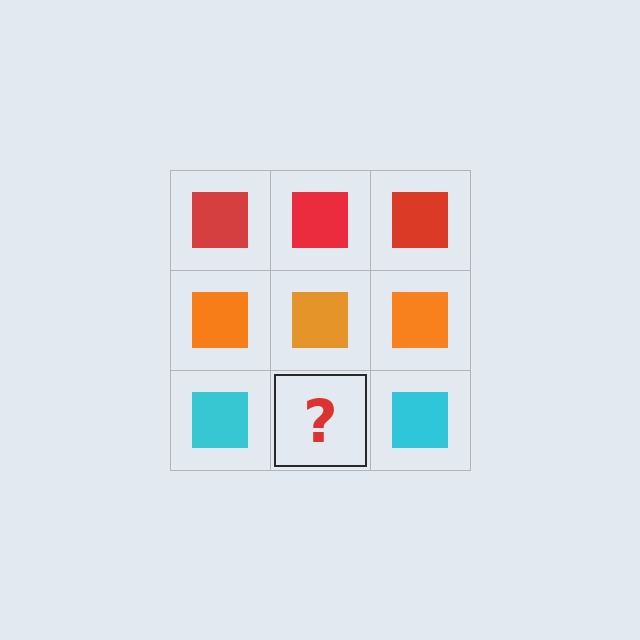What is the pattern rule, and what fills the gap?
The rule is that each row has a consistent color. The gap should be filled with a cyan square.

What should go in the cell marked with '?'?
The missing cell should contain a cyan square.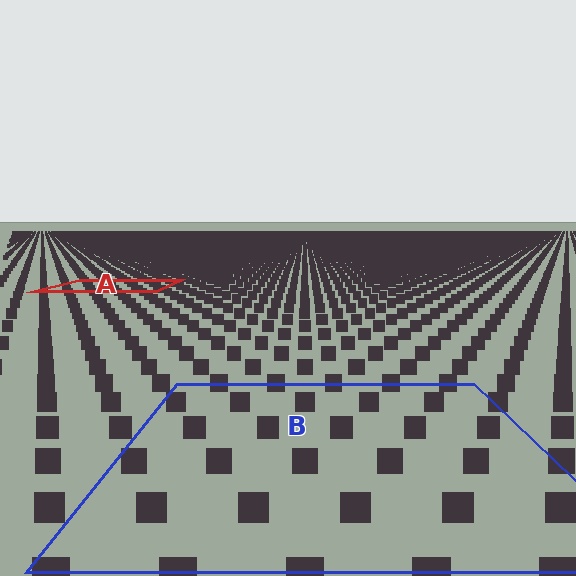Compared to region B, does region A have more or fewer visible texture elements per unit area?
Region A has more texture elements per unit area — they are packed more densely because it is farther away.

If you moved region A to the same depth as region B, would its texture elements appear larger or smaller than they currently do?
They would appear larger. At a closer depth, the same texture elements are projected at a bigger on-screen size.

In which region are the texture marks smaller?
The texture marks are smaller in region A, because it is farther away.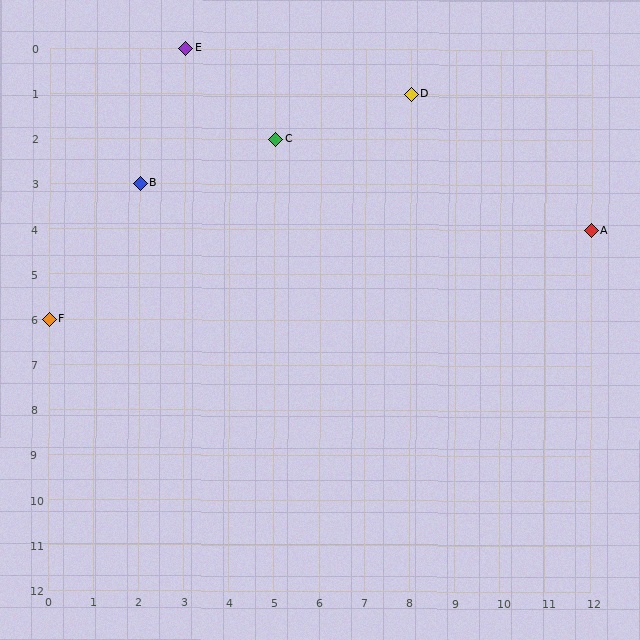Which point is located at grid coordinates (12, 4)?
Point A is at (12, 4).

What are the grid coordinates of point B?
Point B is at grid coordinates (2, 3).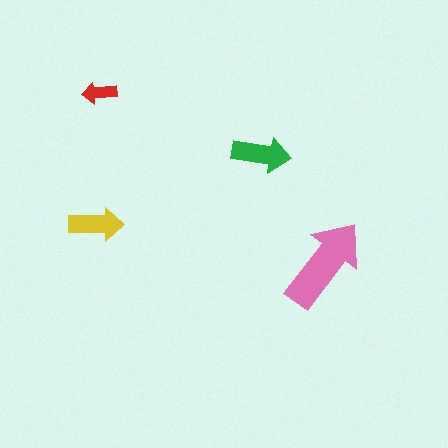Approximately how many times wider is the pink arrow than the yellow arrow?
About 1.5 times wider.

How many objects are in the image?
There are 4 objects in the image.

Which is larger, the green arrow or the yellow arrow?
The green one.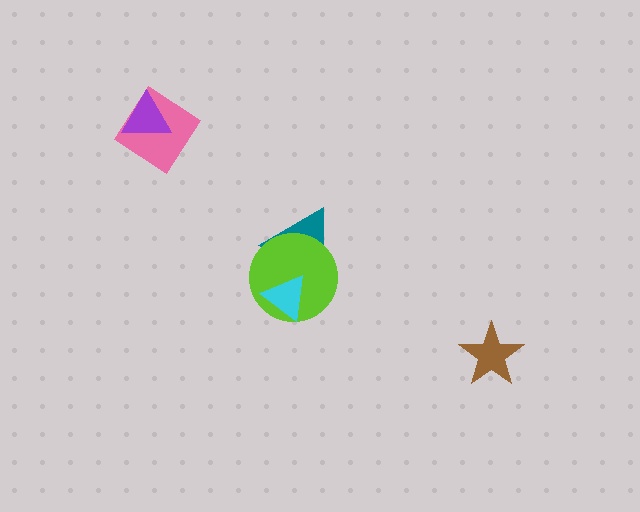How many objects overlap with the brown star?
0 objects overlap with the brown star.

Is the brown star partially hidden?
No, no other shape covers it.